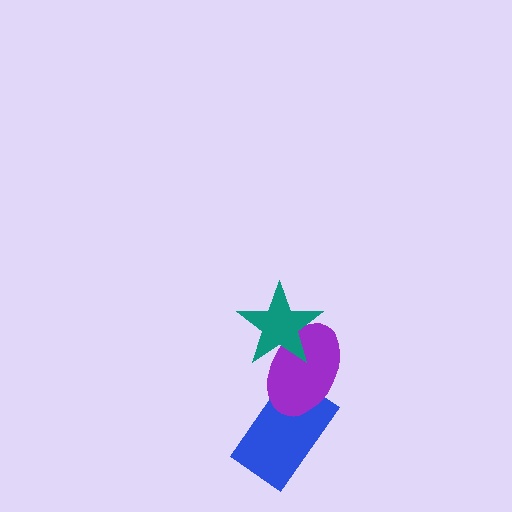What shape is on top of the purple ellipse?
The teal star is on top of the purple ellipse.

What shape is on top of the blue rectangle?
The purple ellipse is on top of the blue rectangle.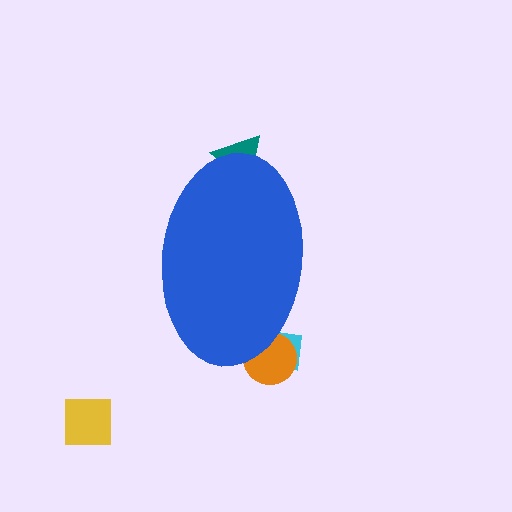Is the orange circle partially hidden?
Yes, the orange circle is partially hidden behind the blue ellipse.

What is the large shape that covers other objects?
A blue ellipse.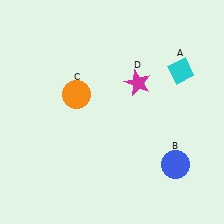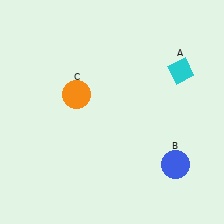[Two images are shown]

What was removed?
The magenta star (D) was removed in Image 2.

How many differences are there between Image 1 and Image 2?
There is 1 difference between the two images.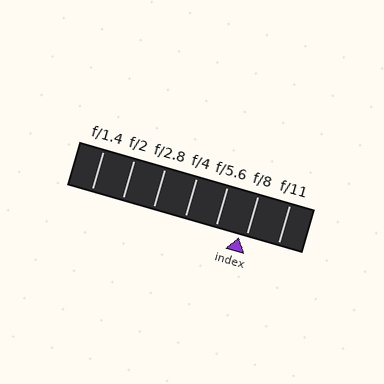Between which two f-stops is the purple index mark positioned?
The index mark is between f/5.6 and f/8.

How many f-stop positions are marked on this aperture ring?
There are 7 f-stop positions marked.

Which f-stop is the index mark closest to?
The index mark is closest to f/8.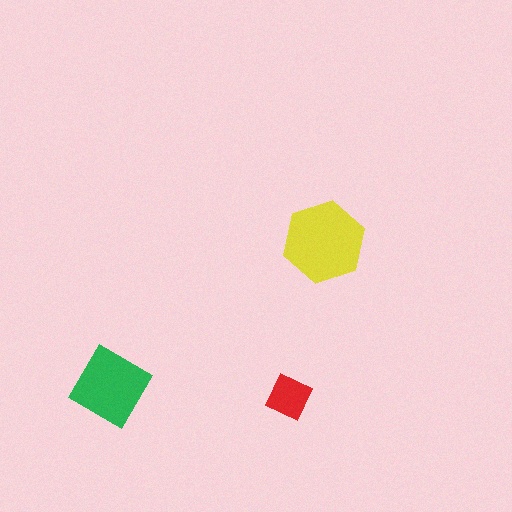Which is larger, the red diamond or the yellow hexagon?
The yellow hexagon.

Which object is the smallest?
The red diamond.